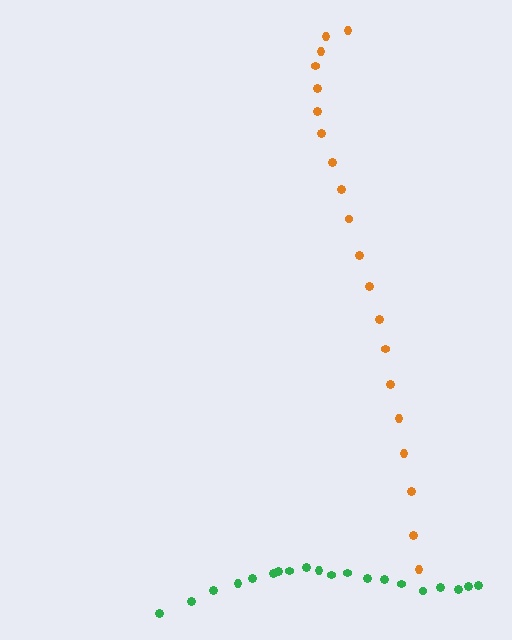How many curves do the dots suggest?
There are 2 distinct paths.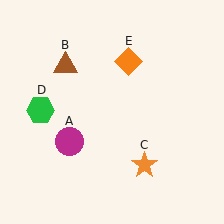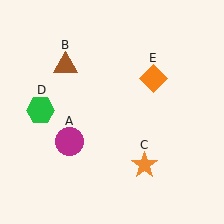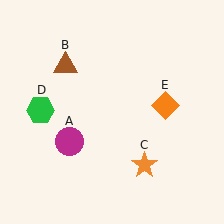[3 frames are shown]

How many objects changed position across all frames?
1 object changed position: orange diamond (object E).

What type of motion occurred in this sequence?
The orange diamond (object E) rotated clockwise around the center of the scene.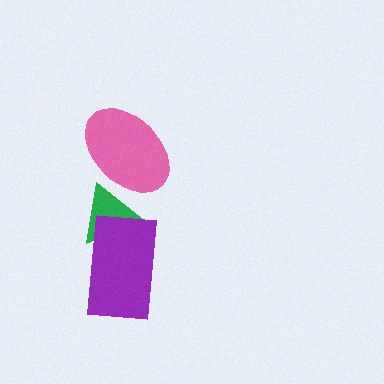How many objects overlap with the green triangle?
2 objects overlap with the green triangle.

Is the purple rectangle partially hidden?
No, no other shape covers it.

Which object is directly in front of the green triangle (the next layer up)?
The purple rectangle is directly in front of the green triangle.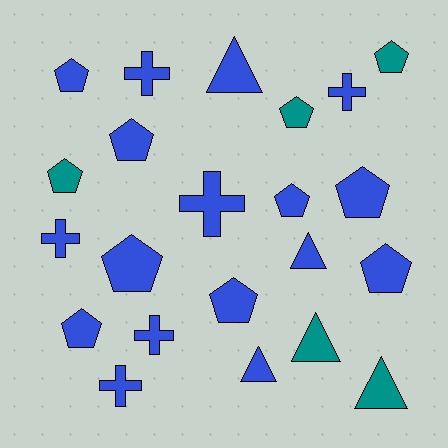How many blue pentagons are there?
There are 8 blue pentagons.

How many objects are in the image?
There are 22 objects.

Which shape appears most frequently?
Pentagon, with 11 objects.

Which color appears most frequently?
Blue, with 17 objects.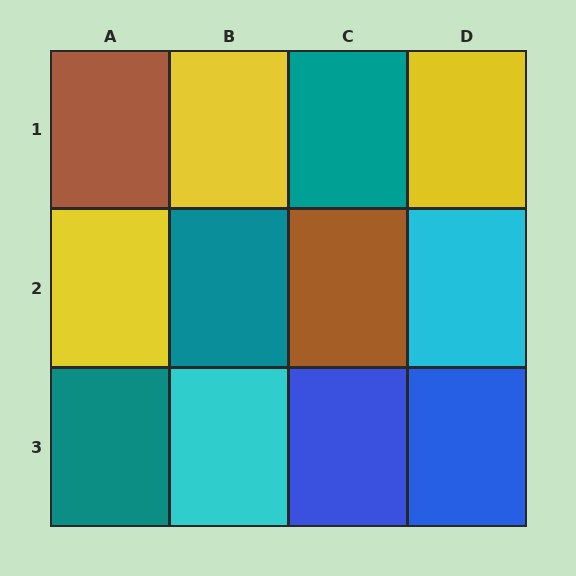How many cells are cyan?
2 cells are cyan.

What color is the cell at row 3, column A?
Teal.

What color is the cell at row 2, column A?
Yellow.